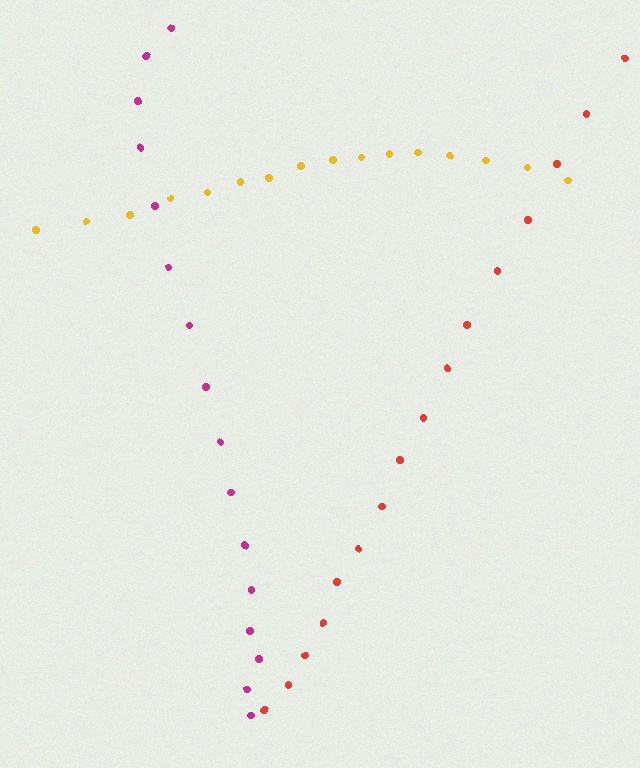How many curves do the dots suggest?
There are 3 distinct paths.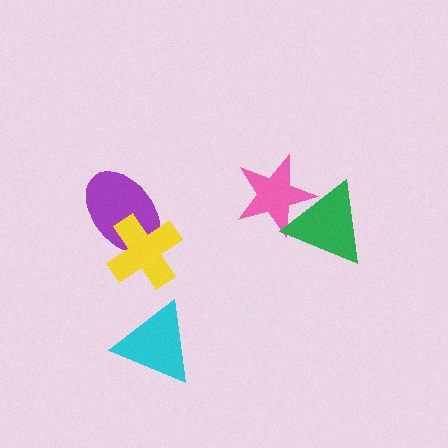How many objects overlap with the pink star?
1 object overlaps with the pink star.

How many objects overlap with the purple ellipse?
1 object overlaps with the purple ellipse.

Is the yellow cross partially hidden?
No, no other shape covers it.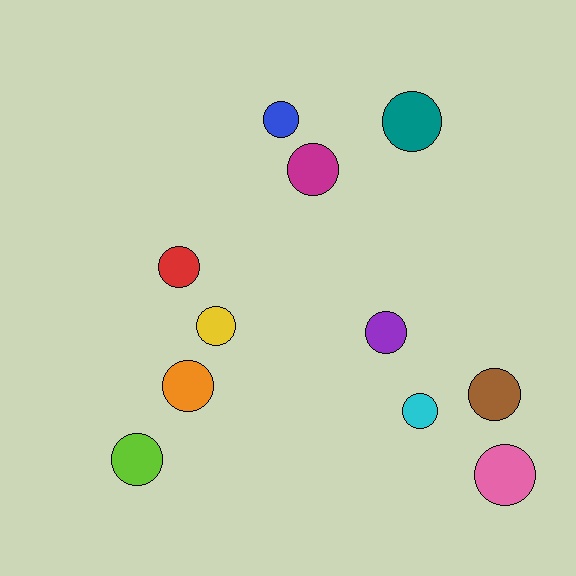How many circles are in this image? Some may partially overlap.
There are 11 circles.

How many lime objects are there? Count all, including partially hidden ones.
There is 1 lime object.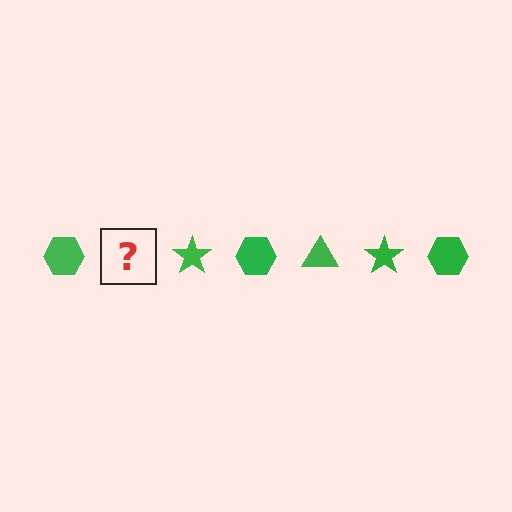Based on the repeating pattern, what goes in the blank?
The blank should be a green triangle.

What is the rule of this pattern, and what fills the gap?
The rule is that the pattern cycles through hexagon, triangle, star shapes in green. The gap should be filled with a green triangle.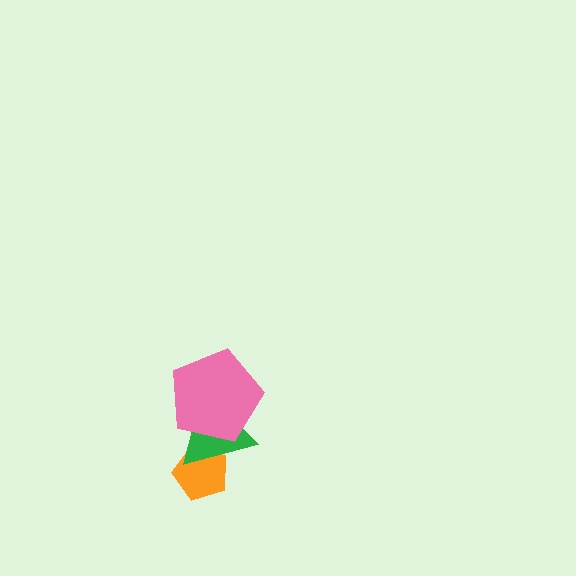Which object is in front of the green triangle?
The pink pentagon is in front of the green triangle.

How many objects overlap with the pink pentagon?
1 object overlaps with the pink pentagon.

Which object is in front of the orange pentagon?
The green triangle is in front of the orange pentagon.